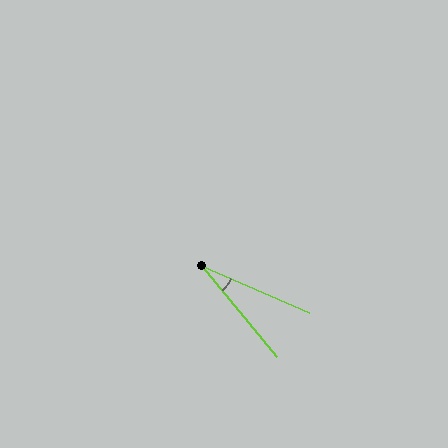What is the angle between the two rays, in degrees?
Approximately 27 degrees.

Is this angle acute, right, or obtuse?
It is acute.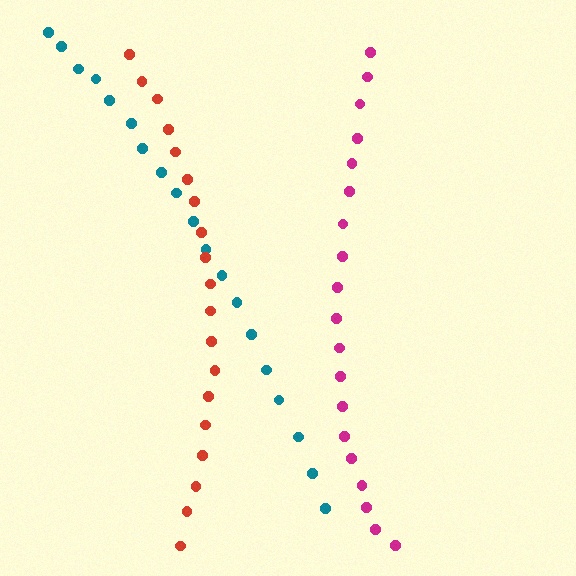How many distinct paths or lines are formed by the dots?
There are 3 distinct paths.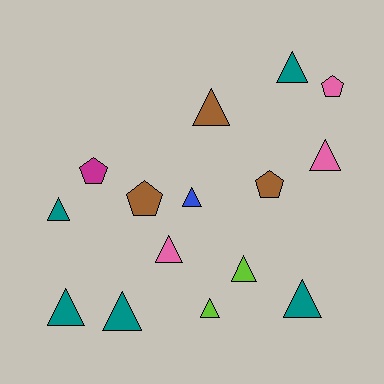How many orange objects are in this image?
There are no orange objects.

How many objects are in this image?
There are 15 objects.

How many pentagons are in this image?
There are 4 pentagons.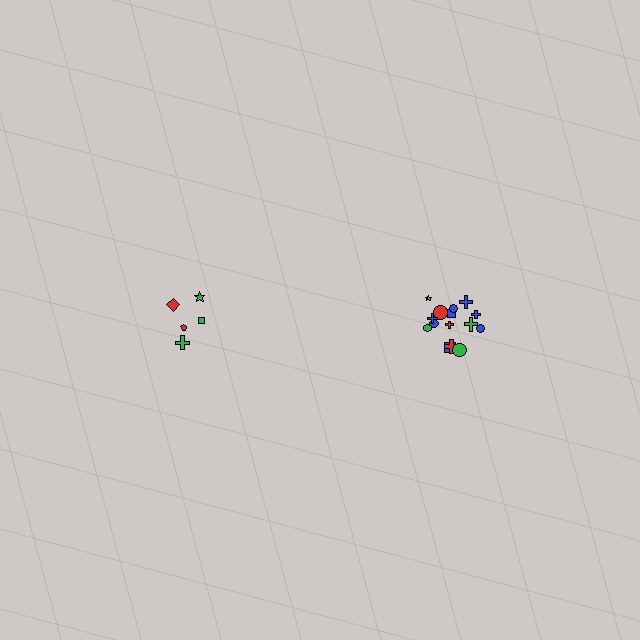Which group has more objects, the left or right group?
The right group.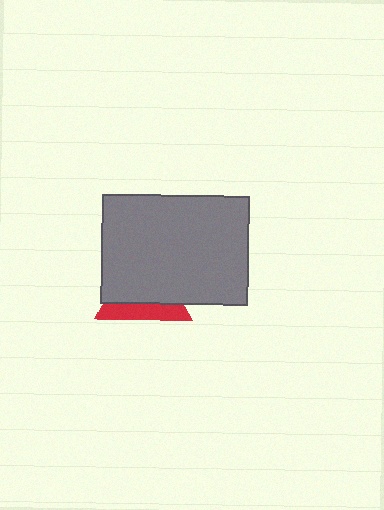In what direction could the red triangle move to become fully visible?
The red triangle could move down. That would shift it out from behind the gray rectangle entirely.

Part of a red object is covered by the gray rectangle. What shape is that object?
It is a triangle.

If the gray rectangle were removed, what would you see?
You would see the complete red triangle.